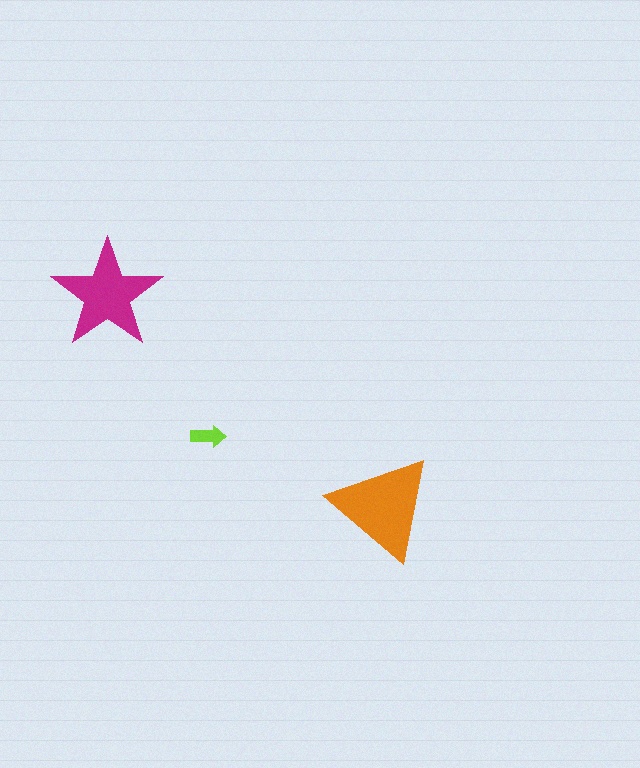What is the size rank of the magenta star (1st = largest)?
2nd.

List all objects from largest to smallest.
The orange triangle, the magenta star, the lime arrow.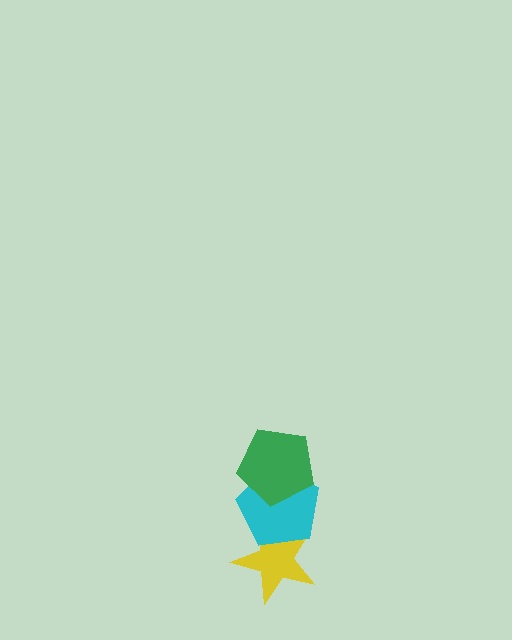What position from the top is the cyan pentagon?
The cyan pentagon is 2nd from the top.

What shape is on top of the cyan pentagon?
The green pentagon is on top of the cyan pentagon.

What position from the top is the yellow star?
The yellow star is 3rd from the top.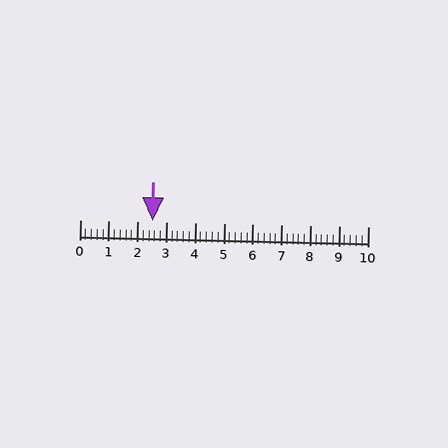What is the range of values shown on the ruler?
The ruler shows values from 0 to 10.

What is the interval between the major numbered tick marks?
The major tick marks are spaced 1 units apart.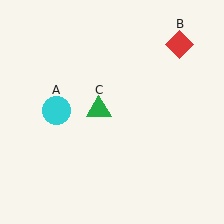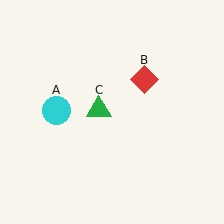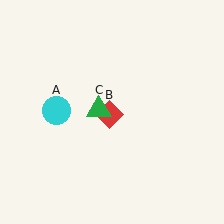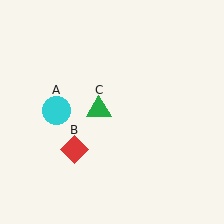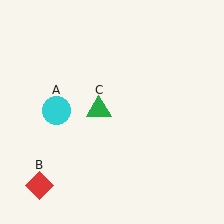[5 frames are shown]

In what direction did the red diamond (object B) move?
The red diamond (object B) moved down and to the left.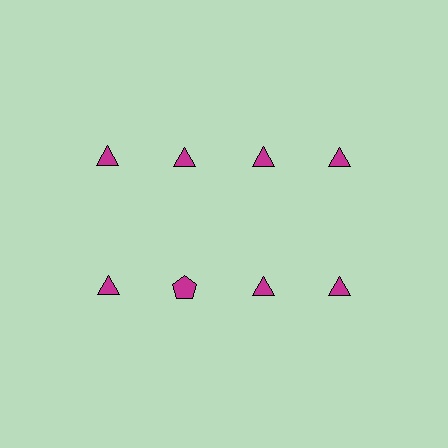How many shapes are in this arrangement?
There are 8 shapes arranged in a grid pattern.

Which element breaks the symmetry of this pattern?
The magenta pentagon in the second row, second from left column breaks the symmetry. All other shapes are magenta triangles.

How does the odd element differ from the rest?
It has a different shape: pentagon instead of triangle.